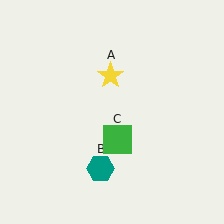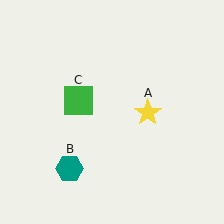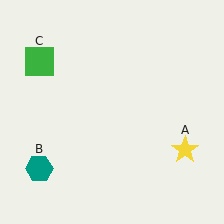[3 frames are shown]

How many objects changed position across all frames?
3 objects changed position: yellow star (object A), teal hexagon (object B), green square (object C).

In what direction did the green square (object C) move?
The green square (object C) moved up and to the left.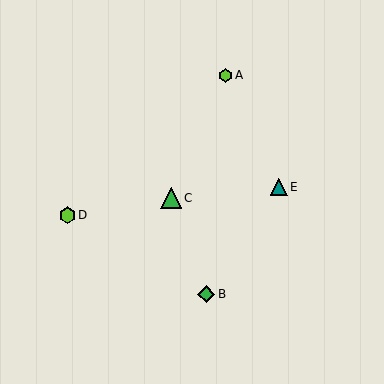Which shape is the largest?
The green triangle (labeled C) is the largest.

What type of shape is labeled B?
Shape B is a green diamond.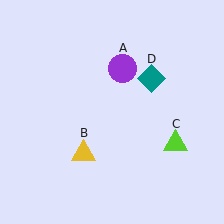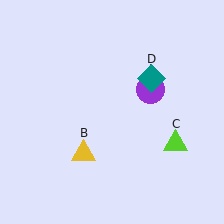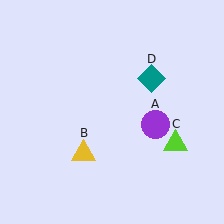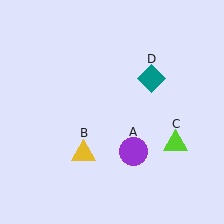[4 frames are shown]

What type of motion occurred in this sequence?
The purple circle (object A) rotated clockwise around the center of the scene.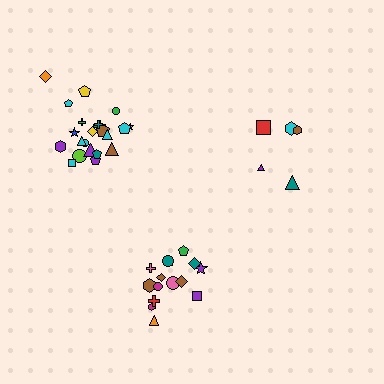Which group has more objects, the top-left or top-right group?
The top-left group.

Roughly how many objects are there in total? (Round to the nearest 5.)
Roughly 40 objects in total.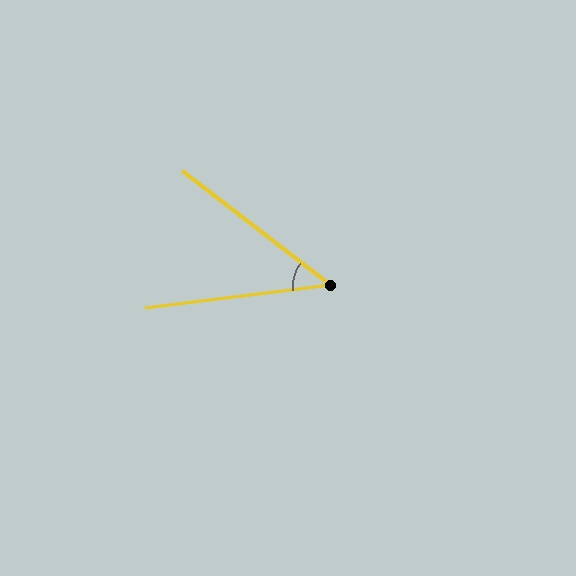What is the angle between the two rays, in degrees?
Approximately 45 degrees.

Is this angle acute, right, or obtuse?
It is acute.